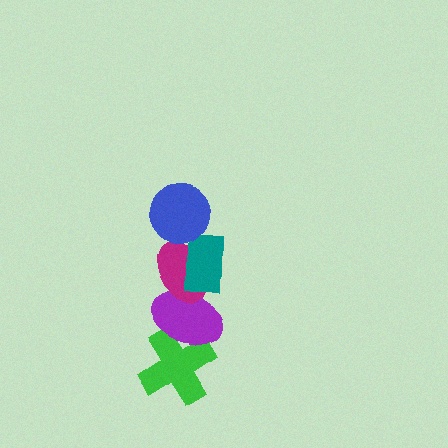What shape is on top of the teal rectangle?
The blue circle is on top of the teal rectangle.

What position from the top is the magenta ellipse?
The magenta ellipse is 3rd from the top.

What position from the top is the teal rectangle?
The teal rectangle is 2nd from the top.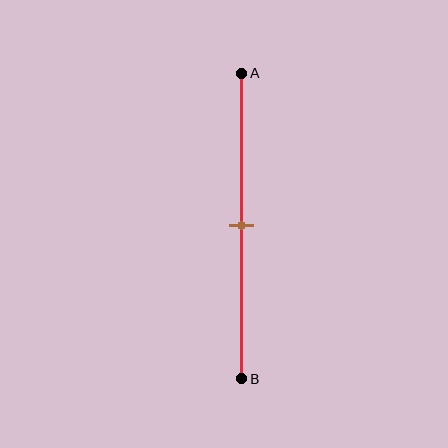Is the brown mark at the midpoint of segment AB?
Yes, the mark is approximately at the midpoint.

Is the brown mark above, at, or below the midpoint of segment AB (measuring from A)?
The brown mark is approximately at the midpoint of segment AB.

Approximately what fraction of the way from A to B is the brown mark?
The brown mark is approximately 50% of the way from A to B.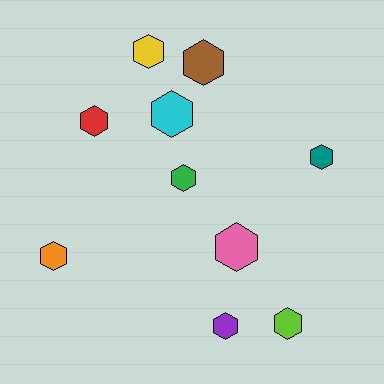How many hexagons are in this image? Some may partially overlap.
There are 10 hexagons.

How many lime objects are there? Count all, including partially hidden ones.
There is 1 lime object.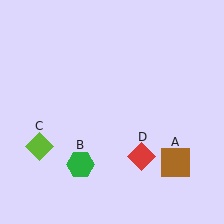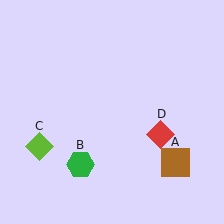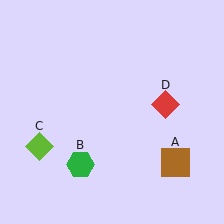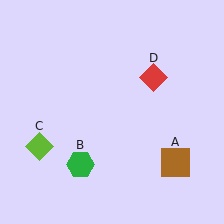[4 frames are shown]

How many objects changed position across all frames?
1 object changed position: red diamond (object D).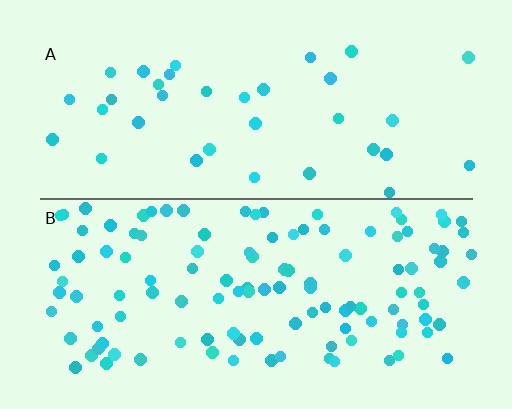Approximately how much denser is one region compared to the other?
Approximately 3.3× — region B over region A.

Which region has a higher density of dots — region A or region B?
B (the bottom).